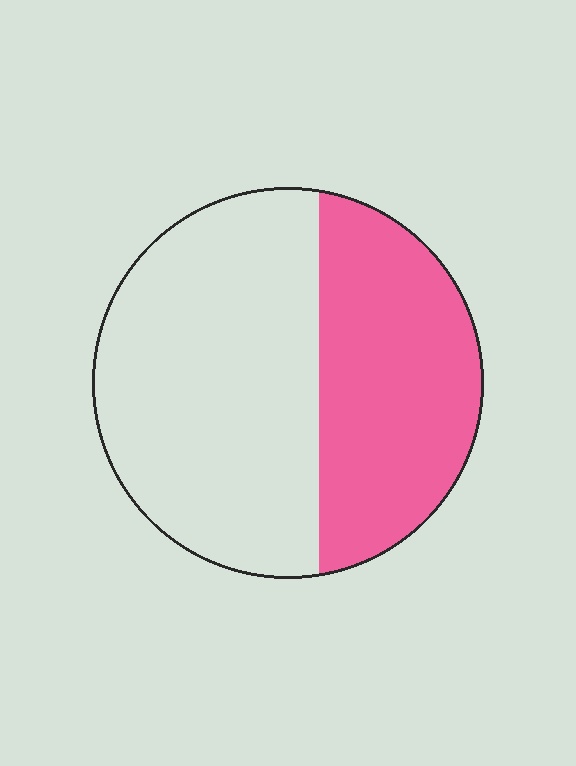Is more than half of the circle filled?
No.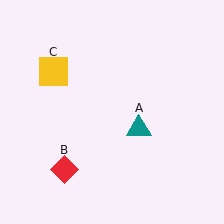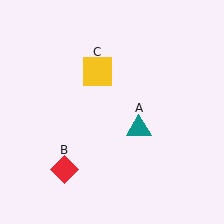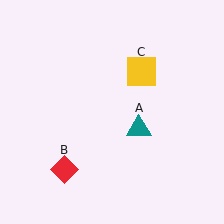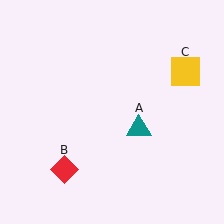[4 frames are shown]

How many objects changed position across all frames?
1 object changed position: yellow square (object C).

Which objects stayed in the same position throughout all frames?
Teal triangle (object A) and red diamond (object B) remained stationary.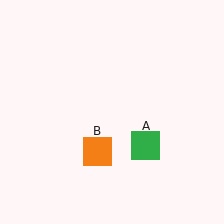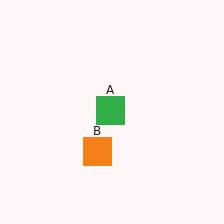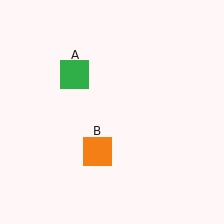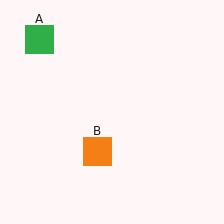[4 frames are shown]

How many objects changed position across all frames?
1 object changed position: green square (object A).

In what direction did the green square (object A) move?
The green square (object A) moved up and to the left.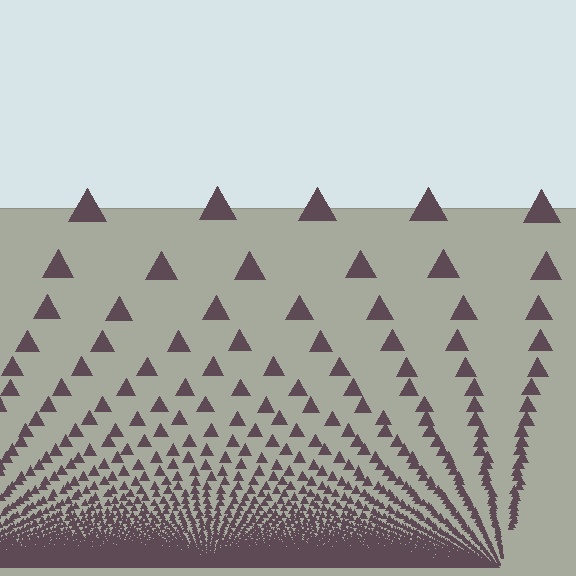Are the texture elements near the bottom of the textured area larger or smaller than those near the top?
Smaller. The gradient is inverted — elements near the bottom are smaller and denser.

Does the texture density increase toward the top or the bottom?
Density increases toward the bottom.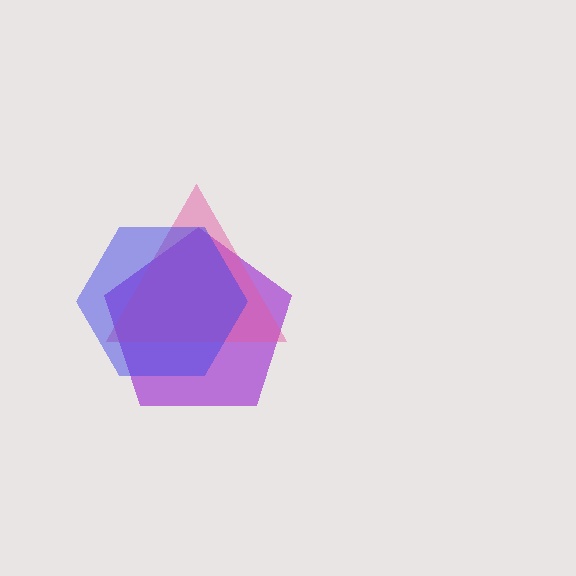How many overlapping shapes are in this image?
There are 3 overlapping shapes in the image.